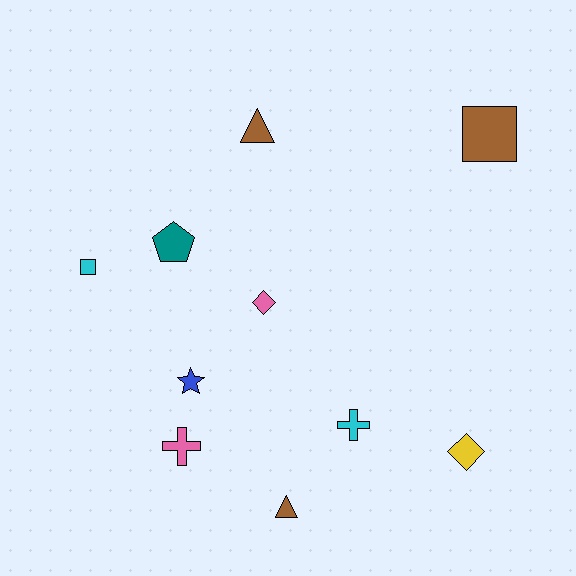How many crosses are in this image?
There are 2 crosses.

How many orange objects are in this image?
There are no orange objects.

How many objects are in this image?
There are 10 objects.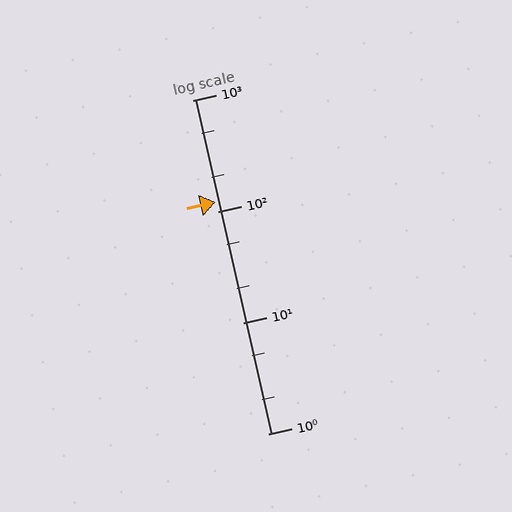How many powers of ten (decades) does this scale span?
The scale spans 3 decades, from 1 to 1000.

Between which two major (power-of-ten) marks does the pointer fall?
The pointer is between 100 and 1000.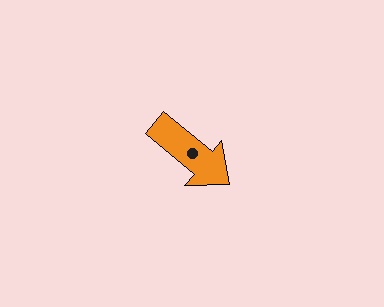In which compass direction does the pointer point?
Southeast.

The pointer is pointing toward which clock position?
Roughly 4 o'clock.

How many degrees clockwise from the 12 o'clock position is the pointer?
Approximately 129 degrees.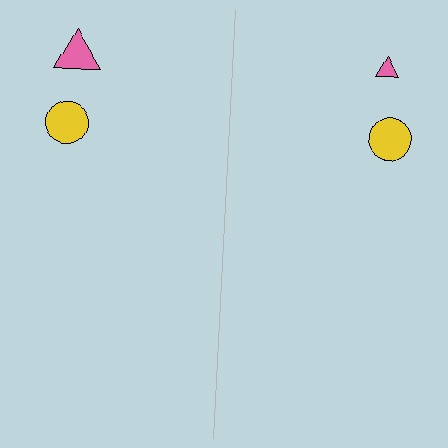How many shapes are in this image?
There are 4 shapes in this image.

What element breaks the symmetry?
The pink triangle on the right side has a different size than its mirror counterpart.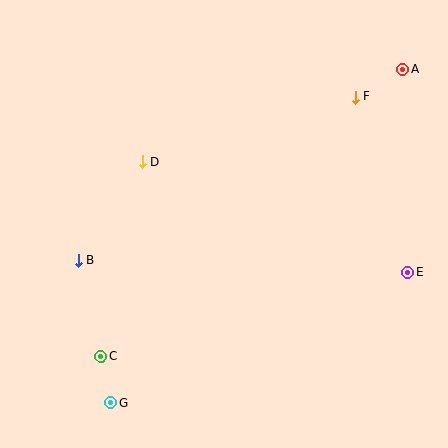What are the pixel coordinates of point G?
Point G is at (110, 403).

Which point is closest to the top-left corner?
Point D is closest to the top-left corner.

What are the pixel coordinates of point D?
Point D is at (142, 162).